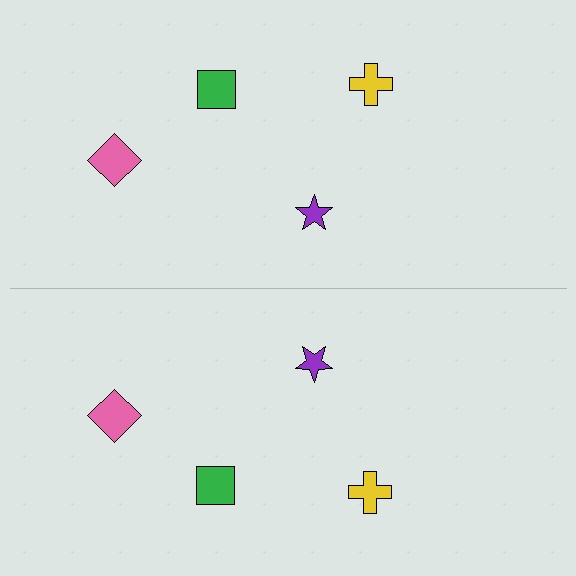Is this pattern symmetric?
Yes, this pattern has bilateral (reflection) symmetry.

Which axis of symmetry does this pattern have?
The pattern has a horizontal axis of symmetry running through the center of the image.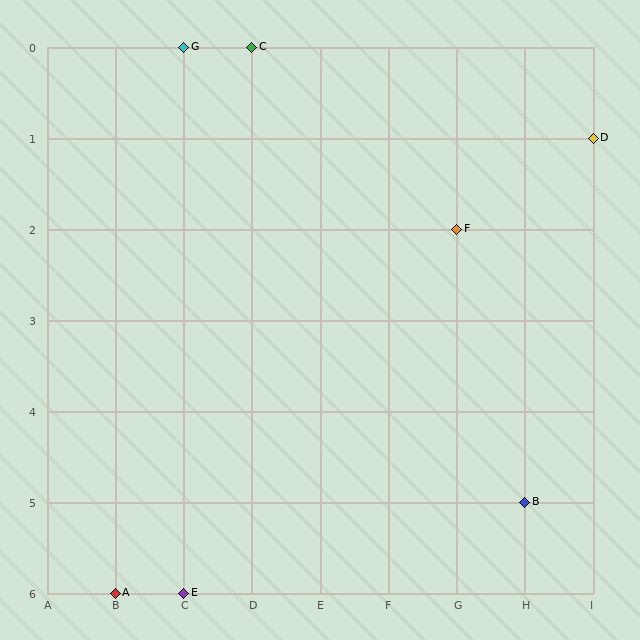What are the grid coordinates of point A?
Point A is at grid coordinates (B, 6).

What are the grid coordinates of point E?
Point E is at grid coordinates (C, 6).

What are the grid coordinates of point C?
Point C is at grid coordinates (D, 0).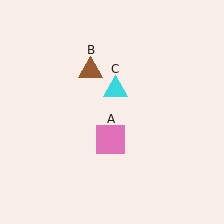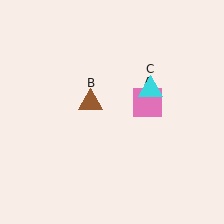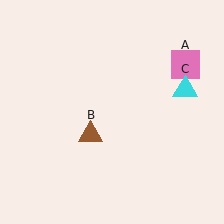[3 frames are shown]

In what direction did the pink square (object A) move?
The pink square (object A) moved up and to the right.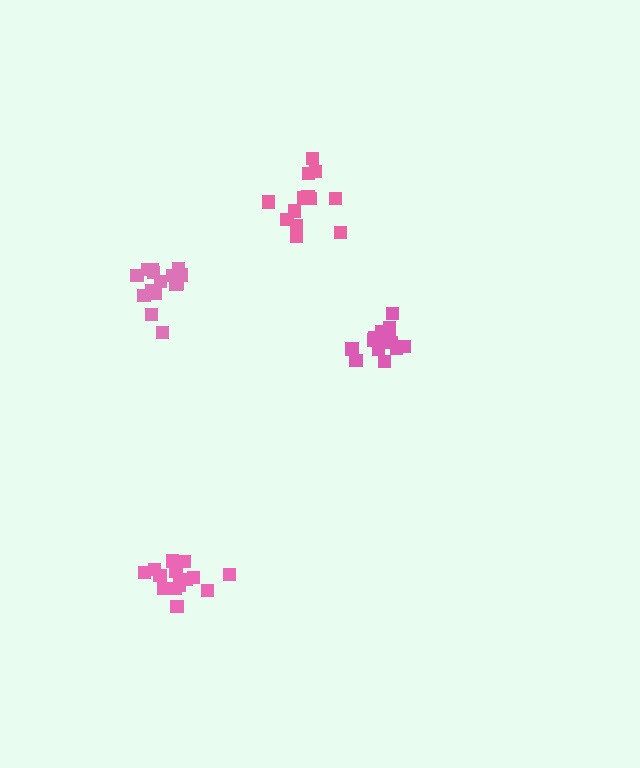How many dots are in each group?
Group 1: 14 dots, Group 2: 15 dots, Group 3: 14 dots, Group 4: 14 dots (57 total).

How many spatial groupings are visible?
There are 4 spatial groupings.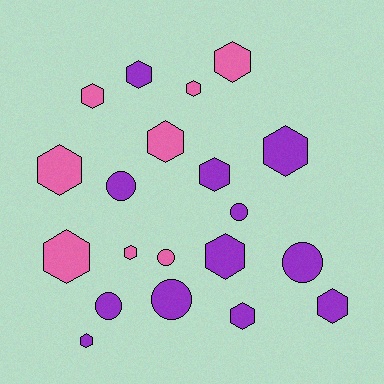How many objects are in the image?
There are 20 objects.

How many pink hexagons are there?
There are 7 pink hexagons.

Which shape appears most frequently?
Hexagon, with 14 objects.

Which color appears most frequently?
Purple, with 12 objects.